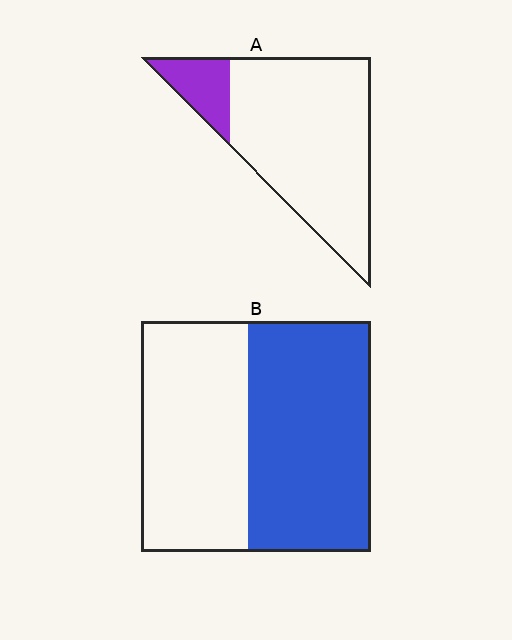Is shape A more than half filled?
No.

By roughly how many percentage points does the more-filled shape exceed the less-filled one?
By roughly 40 percentage points (B over A).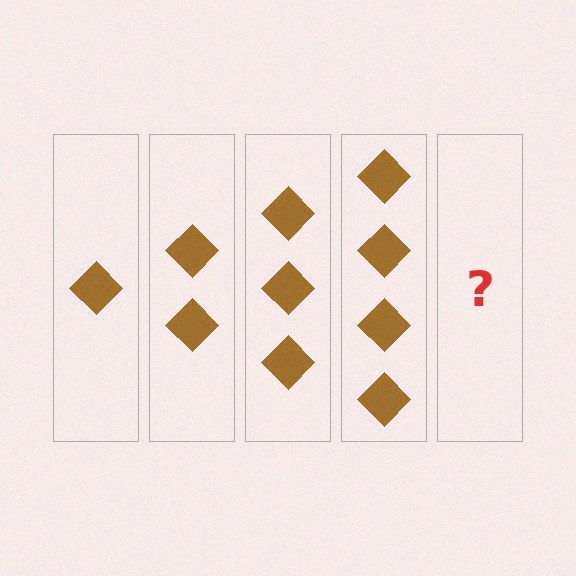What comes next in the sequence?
The next element should be 5 diamonds.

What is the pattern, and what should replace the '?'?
The pattern is that each step adds one more diamond. The '?' should be 5 diamonds.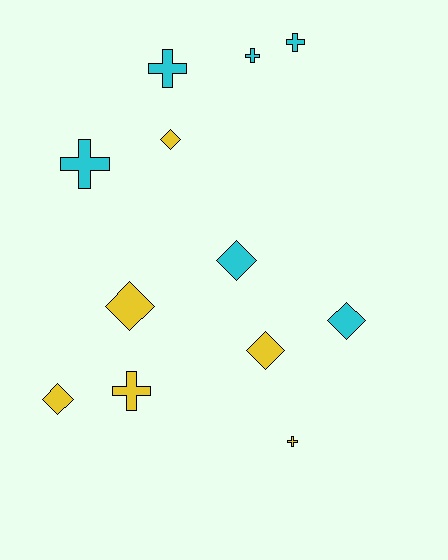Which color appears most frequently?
Yellow, with 6 objects.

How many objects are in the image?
There are 12 objects.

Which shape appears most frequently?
Cross, with 6 objects.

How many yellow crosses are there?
There are 2 yellow crosses.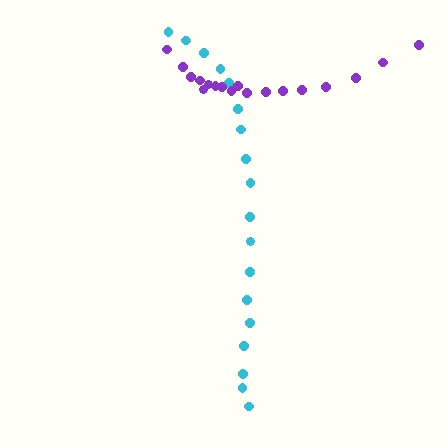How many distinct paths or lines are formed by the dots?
There are 2 distinct paths.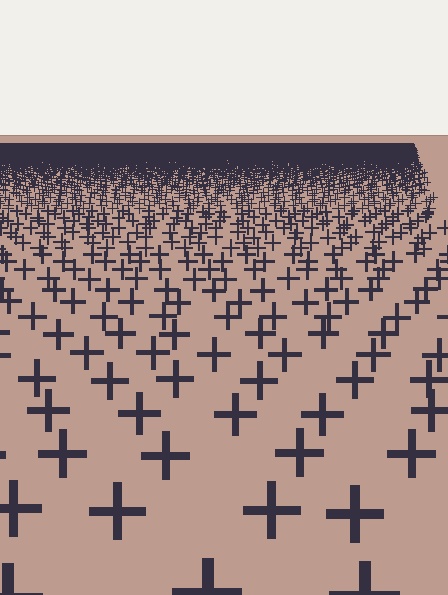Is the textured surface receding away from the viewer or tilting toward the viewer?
The surface is receding away from the viewer. Texture elements get smaller and denser toward the top.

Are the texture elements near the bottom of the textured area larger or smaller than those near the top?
Larger. Near the bottom, elements are closer to the viewer and appear at a bigger on-screen size.